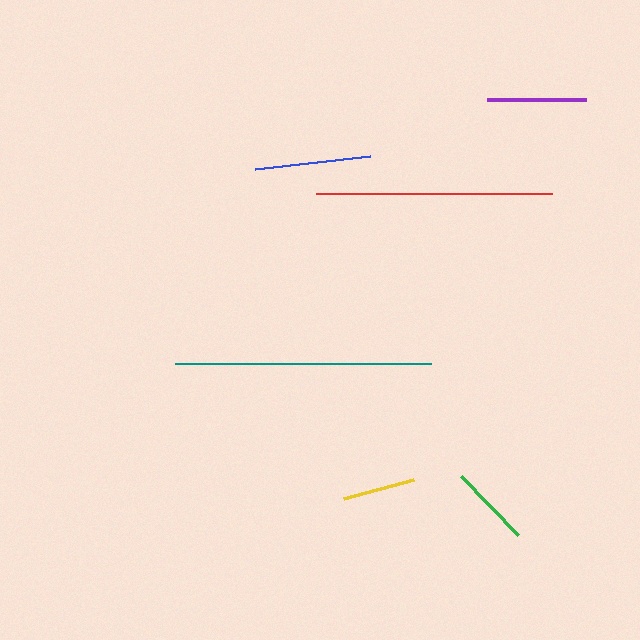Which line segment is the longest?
The teal line is the longest at approximately 256 pixels.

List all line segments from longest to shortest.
From longest to shortest: teal, red, blue, purple, green, yellow.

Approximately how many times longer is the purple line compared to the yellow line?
The purple line is approximately 1.4 times the length of the yellow line.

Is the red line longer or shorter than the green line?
The red line is longer than the green line.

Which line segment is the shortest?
The yellow line is the shortest at approximately 72 pixels.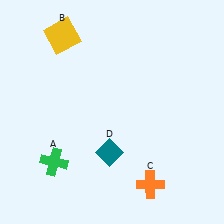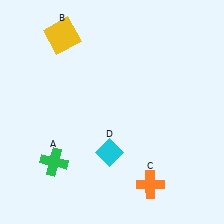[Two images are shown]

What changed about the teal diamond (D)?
In Image 1, D is teal. In Image 2, it changed to cyan.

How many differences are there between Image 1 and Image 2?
There is 1 difference between the two images.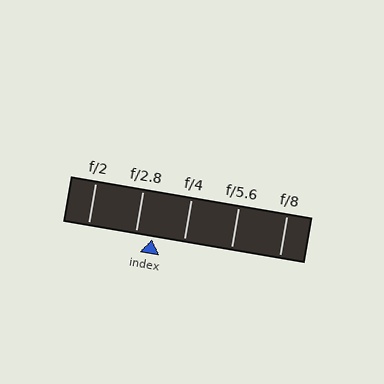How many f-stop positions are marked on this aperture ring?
There are 5 f-stop positions marked.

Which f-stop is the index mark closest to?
The index mark is closest to f/2.8.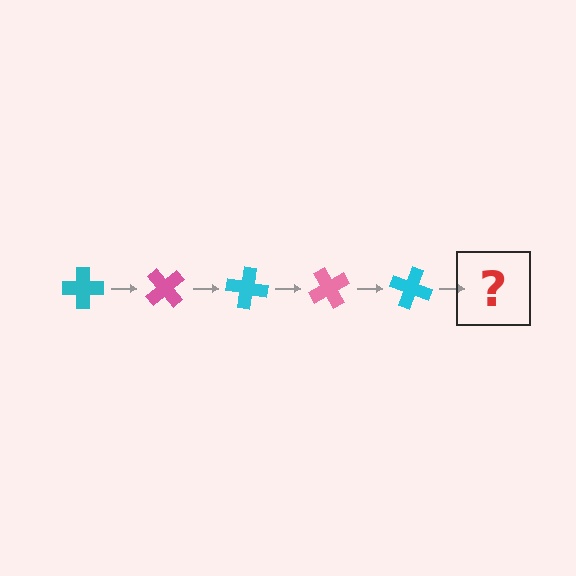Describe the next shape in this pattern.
It should be a pink cross, rotated 250 degrees from the start.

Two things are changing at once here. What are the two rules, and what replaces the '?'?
The two rules are that it rotates 50 degrees each step and the color cycles through cyan and pink. The '?' should be a pink cross, rotated 250 degrees from the start.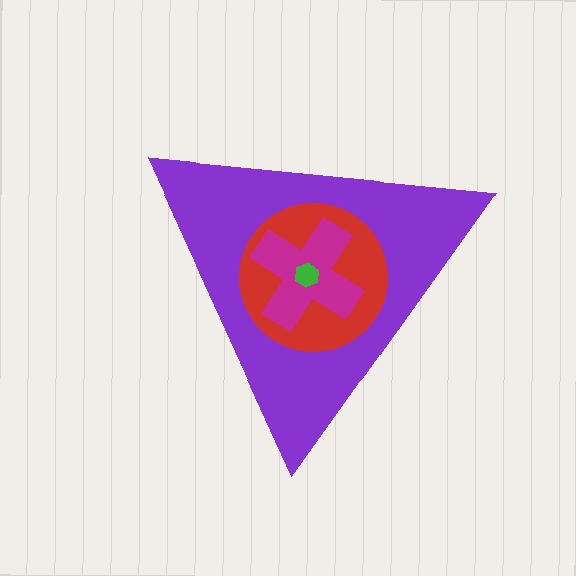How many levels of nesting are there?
4.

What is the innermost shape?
The green hexagon.